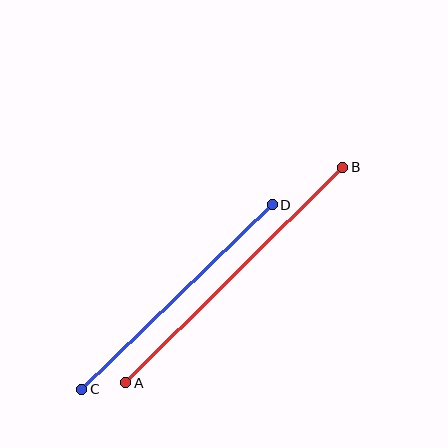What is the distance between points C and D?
The distance is approximately 265 pixels.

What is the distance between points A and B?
The distance is approximately 306 pixels.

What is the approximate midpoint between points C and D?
The midpoint is at approximately (177, 297) pixels.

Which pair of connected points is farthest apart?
Points A and B are farthest apart.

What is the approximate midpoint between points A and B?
The midpoint is at approximately (234, 275) pixels.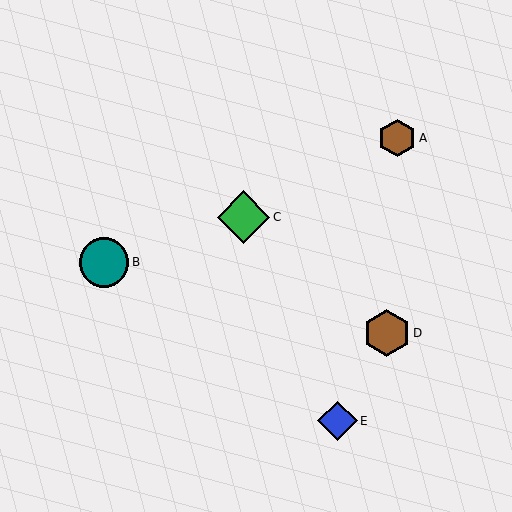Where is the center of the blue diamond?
The center of the blue diamond is at (337, 421).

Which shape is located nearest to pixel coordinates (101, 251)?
The teal circle (labeled B) at (104, 262) is nearest to that location.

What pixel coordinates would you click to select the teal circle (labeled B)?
Click at (104, 262) to select the teal circle B.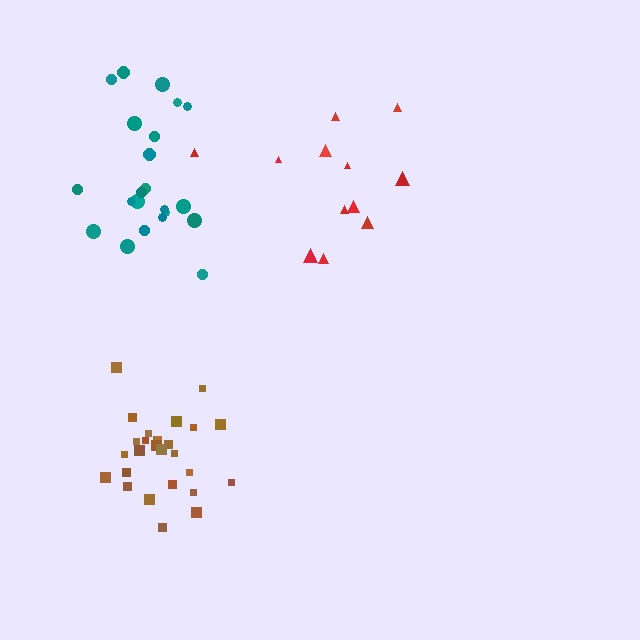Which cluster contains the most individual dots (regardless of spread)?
Brown (28).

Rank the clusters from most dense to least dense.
brown, teal, red.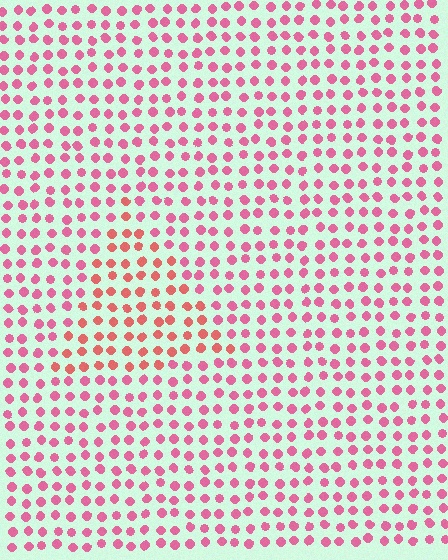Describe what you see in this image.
The image is filled with small pink elements in a uniform arrangement. A triangle-shaped region is visible where the elements are tinted to a slightly different hue, forming a subtle color boundary.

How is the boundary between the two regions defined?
The boundary is defined purely by a slight shift in hue (about 27 degrees). Spacing, size, and orientation are identical on both sides.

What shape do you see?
I see a triangle.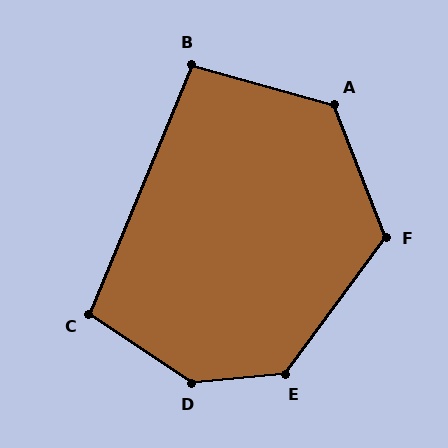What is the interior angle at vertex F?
Approximately 122 degrees (obtuse).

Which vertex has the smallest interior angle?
B, at approximately 97 degrees.